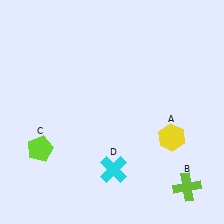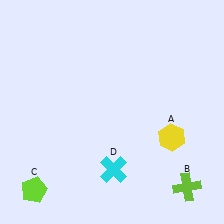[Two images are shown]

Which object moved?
The lime pentagon (C) moved down.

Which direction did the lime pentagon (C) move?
The lime pentagon (C) moved down.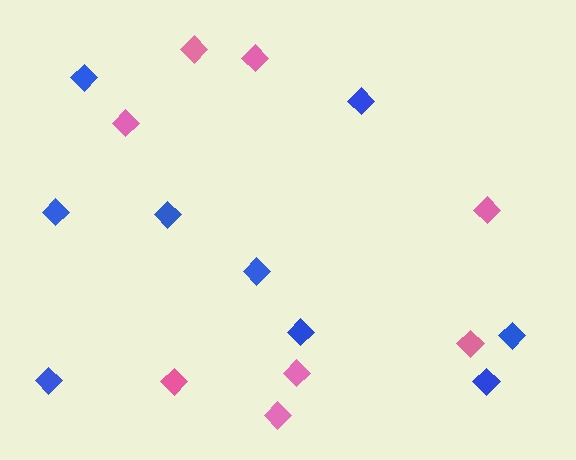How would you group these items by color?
There are 2 groups: one group of blue diamonds (9) and one group of pink diamonds (8).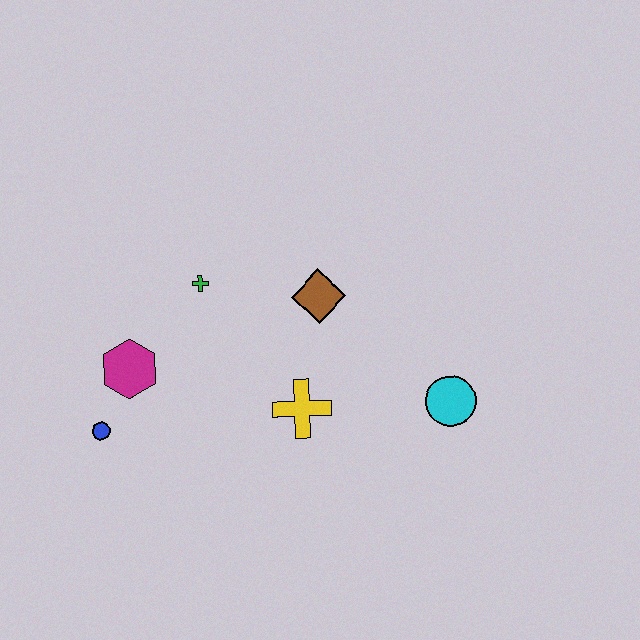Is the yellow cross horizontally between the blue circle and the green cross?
No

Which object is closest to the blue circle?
The magenta hexagon is closest to the blue circle.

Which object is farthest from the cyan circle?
The blue circle is farthest from the cyan circle.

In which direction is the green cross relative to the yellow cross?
The green cross is above the yellow cross.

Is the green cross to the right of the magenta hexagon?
Yes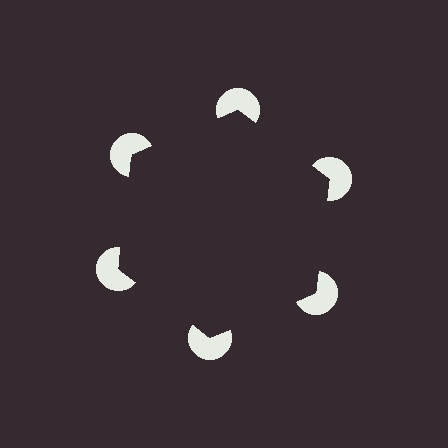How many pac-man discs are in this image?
There are 6 — one at each vertex of the illusory hexagon.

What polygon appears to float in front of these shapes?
An illusory hexagon — its edges are inferred from the aligned wedge cuts in the pac-man discs, not physically drawn.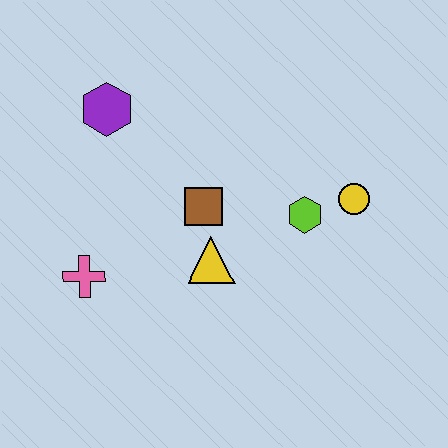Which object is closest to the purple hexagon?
The brown square is closest to the purple hexagon.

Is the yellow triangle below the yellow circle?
Yes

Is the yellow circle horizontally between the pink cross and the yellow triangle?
No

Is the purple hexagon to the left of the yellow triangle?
Yes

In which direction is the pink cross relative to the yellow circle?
The pink cross is to the left of the yellow circle.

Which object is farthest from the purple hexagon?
The yellow circle is farthest from the purple hexagon.